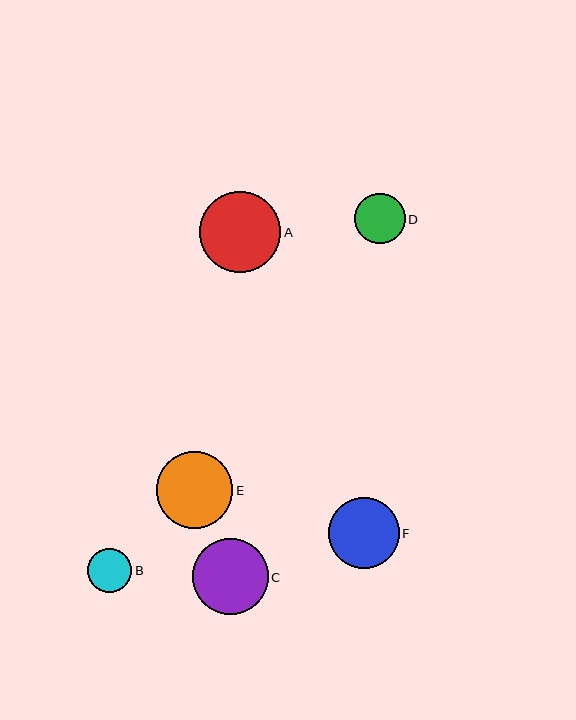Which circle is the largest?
Circle A is the largest with a size of approximately 81 pixels.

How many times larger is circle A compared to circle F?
Circle A is approximately 1.2 times the size of circle F.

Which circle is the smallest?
Circle B is the smallest with a size of approximately 44 pixels.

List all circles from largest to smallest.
From largest to smallest: A, E, C, F, D, B.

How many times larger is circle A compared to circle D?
Circle A is approximately 1.6 times the size of circle D.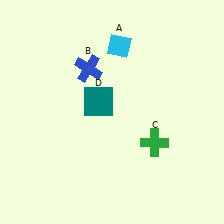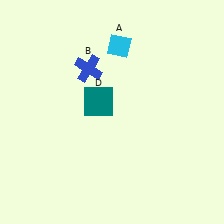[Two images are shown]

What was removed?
The green cross (C) was removed in Image 2.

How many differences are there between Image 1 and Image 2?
There is 1 difference between the two images.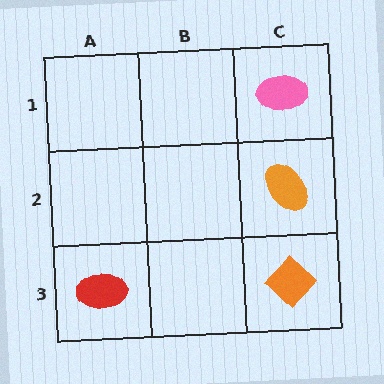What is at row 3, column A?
A red ellipse.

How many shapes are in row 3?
2 shapes.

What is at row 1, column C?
A pink ellipse.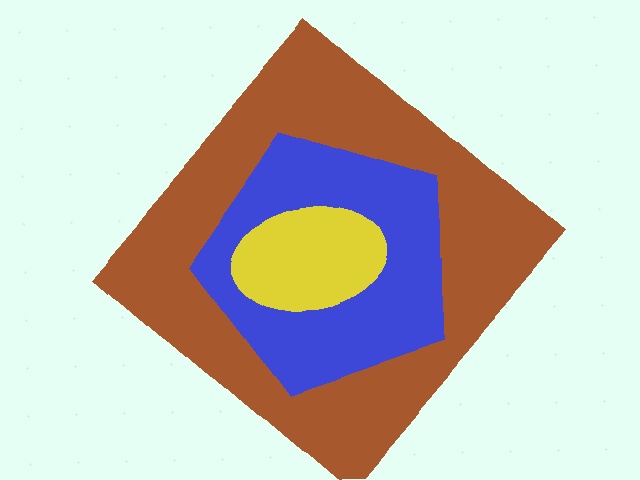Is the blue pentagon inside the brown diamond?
Yes.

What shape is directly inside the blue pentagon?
The yellow ellipse.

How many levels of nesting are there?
3.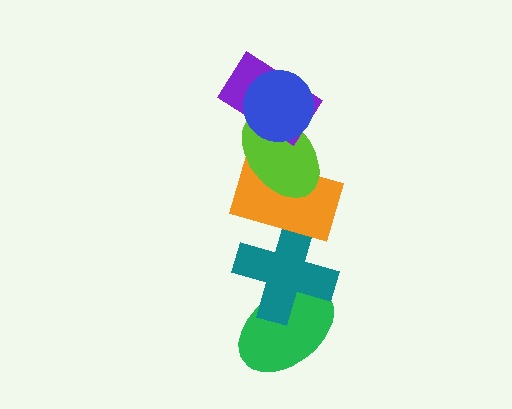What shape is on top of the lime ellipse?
The purple rectangle is on top of the lime ellipse.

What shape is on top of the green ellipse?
The teal cross is on top of the green ellipse.